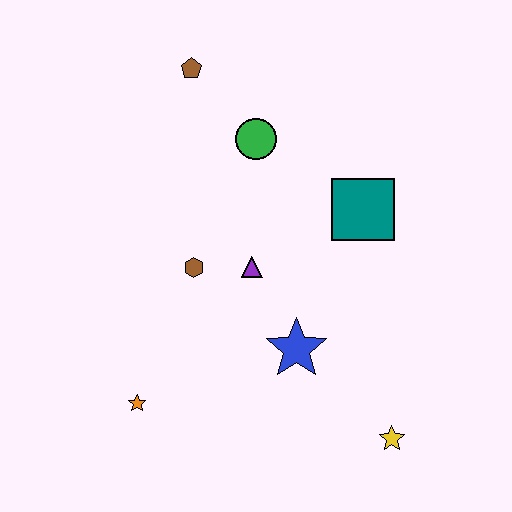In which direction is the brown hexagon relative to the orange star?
The brown hexagon is above the orange star.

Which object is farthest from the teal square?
The orange star is farthest from the teal square.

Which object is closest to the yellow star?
The blue star is closest to the yellow star.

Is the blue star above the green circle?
No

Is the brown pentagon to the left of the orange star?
No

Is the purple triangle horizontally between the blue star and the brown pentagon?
Yes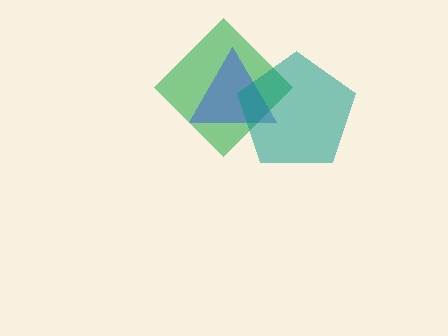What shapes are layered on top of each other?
The layered shapes are: a green diamond, a blue triangle, a teal pentagon.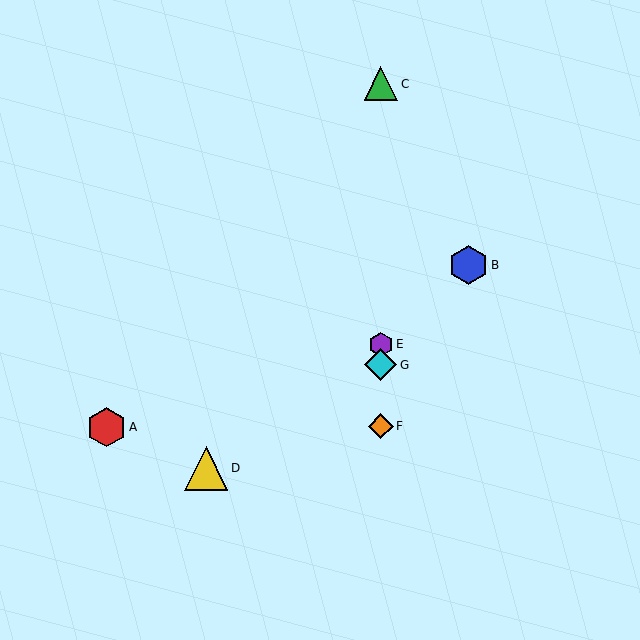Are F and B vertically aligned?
No, F is at x≈381 and B is at x≈468.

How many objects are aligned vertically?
4 objects (C, E, F, G) are aligned vertically.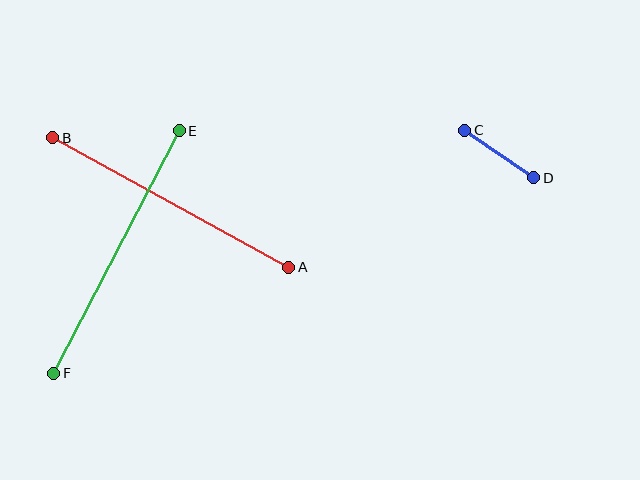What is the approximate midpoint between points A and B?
The midpoint is at approximately (171, 203) pixels.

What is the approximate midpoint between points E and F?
The midpoint is at approximately (117, 252) pixels.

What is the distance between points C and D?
The distance is approximately 84 pixels.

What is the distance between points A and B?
The distance is approximately 269 pixels.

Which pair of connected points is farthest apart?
Points E and F are farthest apart.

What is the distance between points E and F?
The distance is approximately 273 pixels.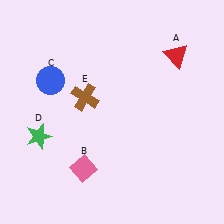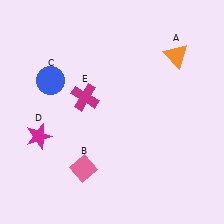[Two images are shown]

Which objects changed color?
A changed from red to orange. D changed from green to magenta. E changed from brown to magenta.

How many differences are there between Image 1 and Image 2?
There are 3 differences between the two images.